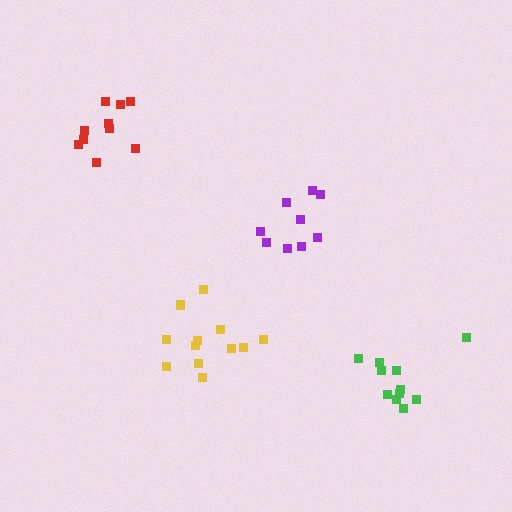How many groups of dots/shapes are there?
There are 4 groups.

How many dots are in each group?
Group 1: 9 dots, Group 2: 12 dots, Group 3: 11 dots, Group 4: 10 dots (42 total).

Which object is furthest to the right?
The green cluster is rightmost.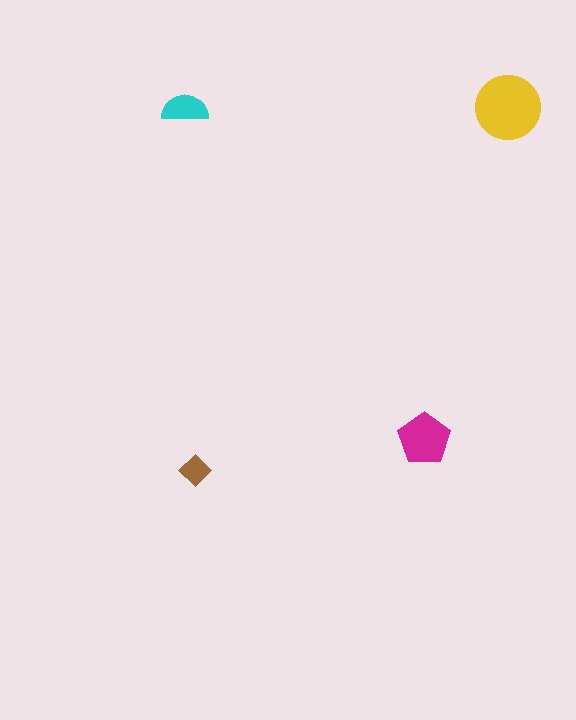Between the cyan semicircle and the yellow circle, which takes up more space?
The yellow circle.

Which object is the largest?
The yellow circle.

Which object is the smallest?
The brown diamond.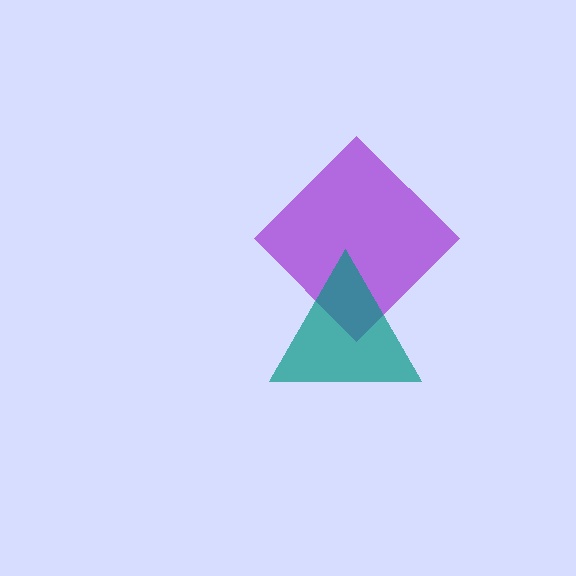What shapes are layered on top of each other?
The layered shapes are: a purple diamond, a teal triangle.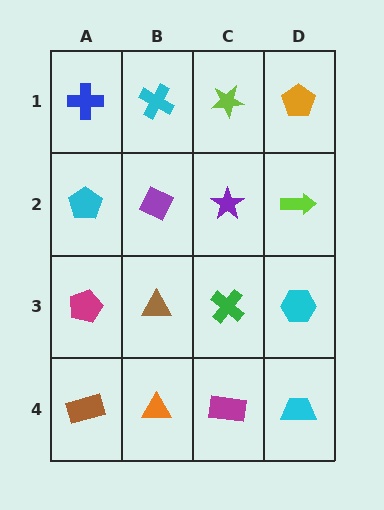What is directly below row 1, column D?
A lime arrow.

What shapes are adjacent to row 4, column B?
A brown triangle (row 3, column B), a brown rectangle (row 4, column A), a magenta rectangle (row 4, column C).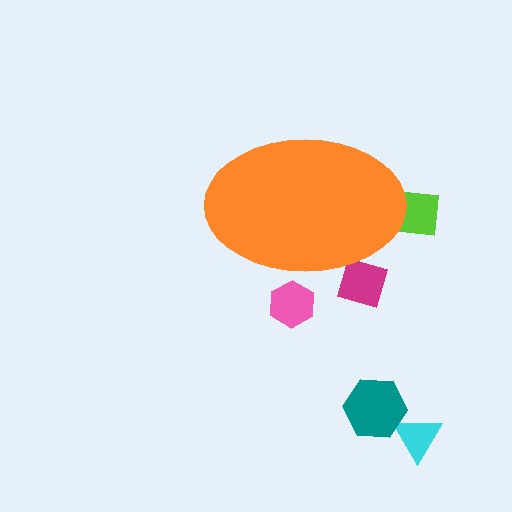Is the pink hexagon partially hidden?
Yes, the pink hexagon is partially hidden behind the orange ellipse.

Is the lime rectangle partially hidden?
Yes, the lime rectangle is partially hidden behind the orange ellipse.